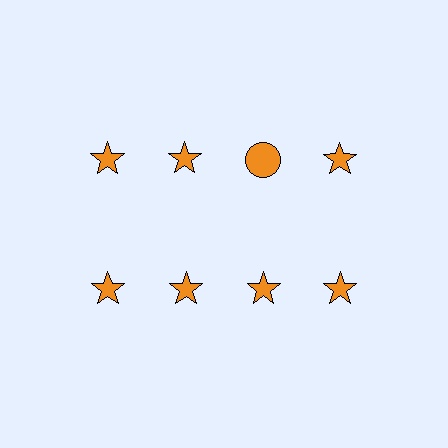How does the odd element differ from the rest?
It has a different shape: circle instead of star.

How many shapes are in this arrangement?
There are 8 shapes arranged in a grid pattern.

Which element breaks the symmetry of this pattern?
The orange circle in the top row, center column breaks the symmetry. All other shapes are orange stars.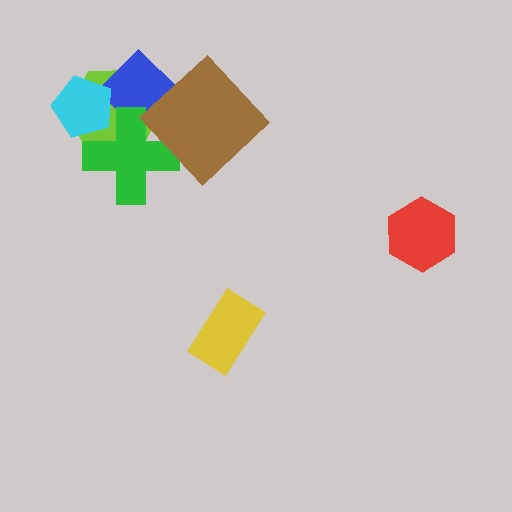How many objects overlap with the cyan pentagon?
3 objects overlap with the cyan pentagon.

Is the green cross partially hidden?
Yes, it is partially covered by another shape.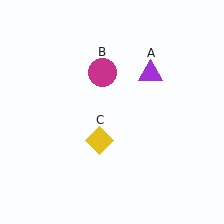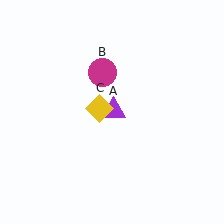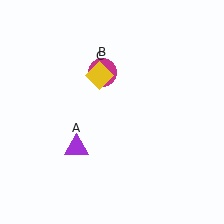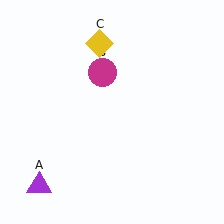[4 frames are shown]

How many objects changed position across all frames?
2 objects changed position: purple triangle (object A), yellow diamond (object C).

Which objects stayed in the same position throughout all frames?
Magenta circle (object B) remained stationary.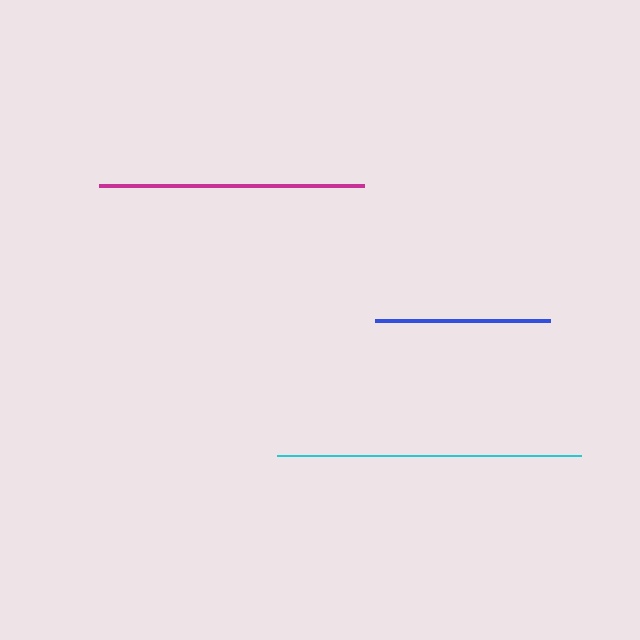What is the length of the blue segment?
The blue segment is approximately 175 pixels long.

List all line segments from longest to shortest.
From longest to shortest: cyan, magenta, blue.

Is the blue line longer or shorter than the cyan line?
The cyan line is longer than the blue line.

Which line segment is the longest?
The cyan line is the longest at approximately 304 pixels.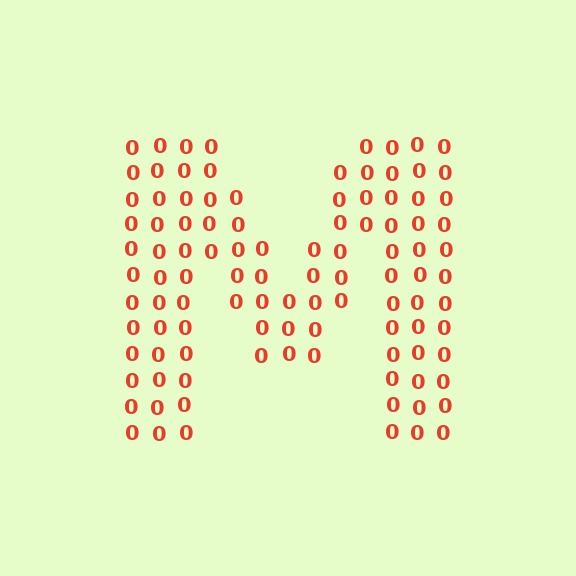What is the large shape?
The large shape is the letter M.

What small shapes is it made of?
It is made of small digit 0's.